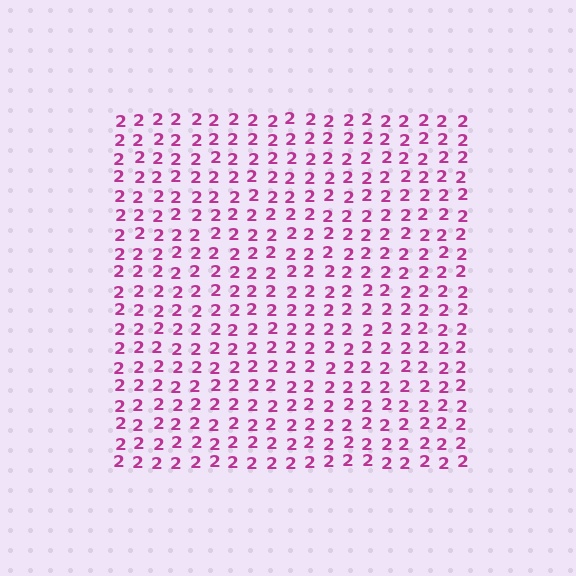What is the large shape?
The large shape is a square.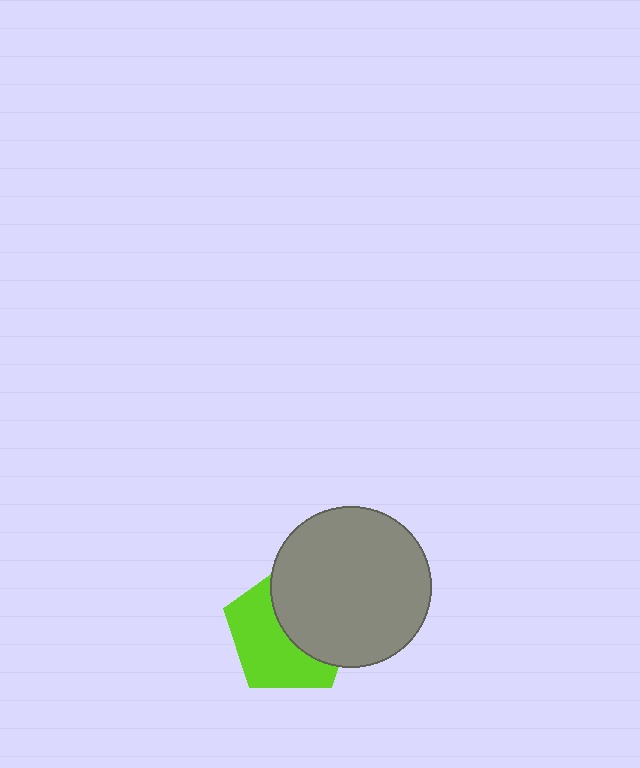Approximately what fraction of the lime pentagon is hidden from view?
Roughly 48% of the lime pentagon is hidden behind the gray circle.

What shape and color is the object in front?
The object in front is a gray circle.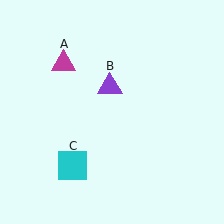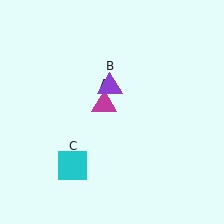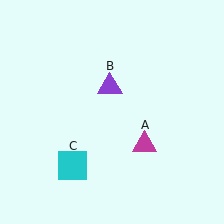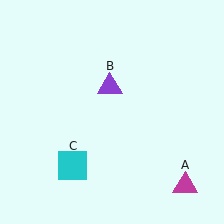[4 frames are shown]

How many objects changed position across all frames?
1 object changed position: magenta triangle (object A).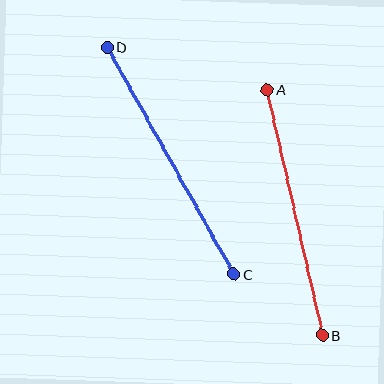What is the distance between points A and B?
The distance is approximately 251 pixels.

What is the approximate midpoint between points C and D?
The midpoint is at approximately (170, 161) pixels.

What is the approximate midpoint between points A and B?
The midpoint is at approximately (295, 213) pixels.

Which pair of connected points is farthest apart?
Points C and D are farthest apart.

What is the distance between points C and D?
The distance is approximately 260 pixels.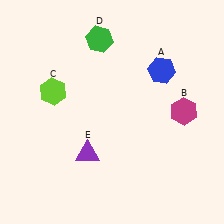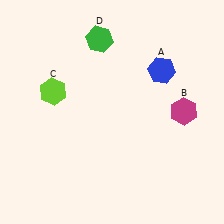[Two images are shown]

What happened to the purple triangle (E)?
The purple triangle (E) was removed in Image 2. It was in the bottom-left area of Image 1.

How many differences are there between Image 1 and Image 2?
There is 1 difference between the two images.